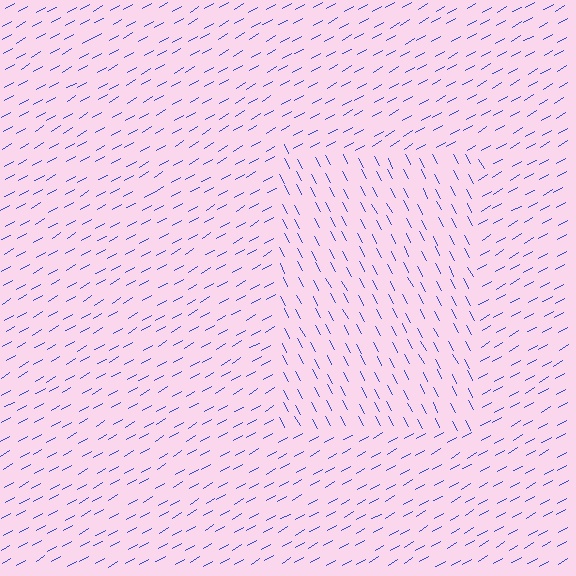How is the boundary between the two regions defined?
The boundary is defined purely by a change in line orientation (approximately 88 degrees difference). All lines are the same color and thickness.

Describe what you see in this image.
The image is filled with small blue line segments. A rectangle region in the image has lines oriented differently from the surrounding lines, creating a visible texture boundary.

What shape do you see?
I see a rectangle.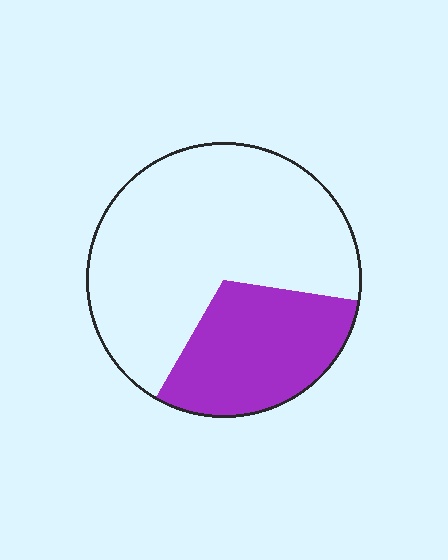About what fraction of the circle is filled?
About one third (1/3).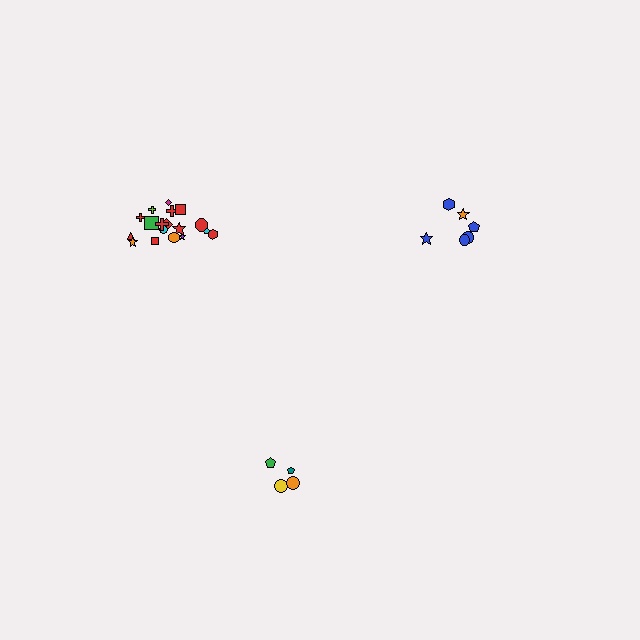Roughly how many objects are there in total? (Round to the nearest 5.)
Roughly 30 objects in total.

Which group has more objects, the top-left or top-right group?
The top-left group.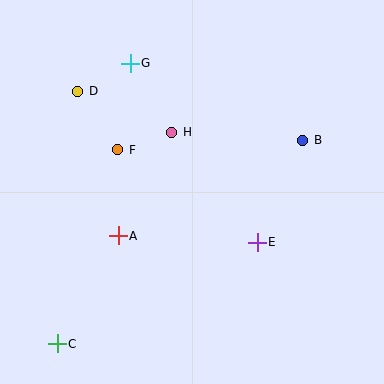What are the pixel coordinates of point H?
Point H is at (172, 132).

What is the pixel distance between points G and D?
The distance between G and D is 60 pixels.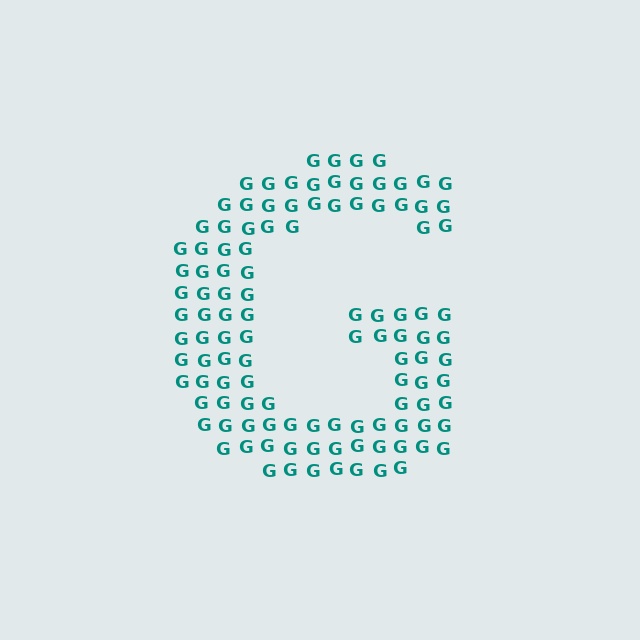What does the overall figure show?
The overall figure shows the letter G.